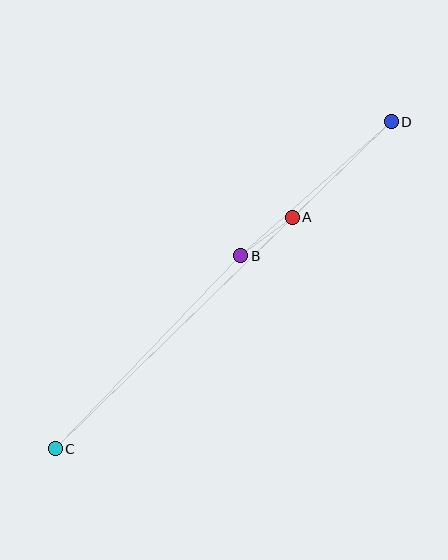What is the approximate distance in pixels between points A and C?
The distance between A and C is approximately 331 pixels.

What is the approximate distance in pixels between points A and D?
The distance between A and D is approximately 138 pixels.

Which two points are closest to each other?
Points A and B are closest to each other.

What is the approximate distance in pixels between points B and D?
The distance between B and D is approximately 202 pixels.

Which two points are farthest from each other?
Points C and D are farthest from each other.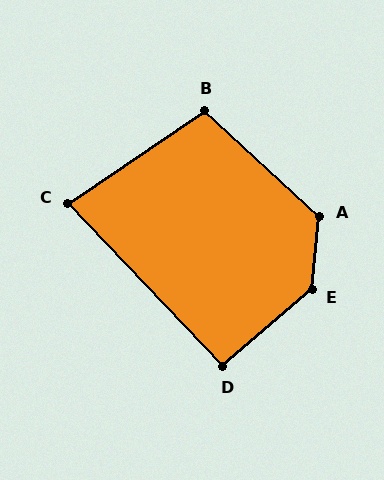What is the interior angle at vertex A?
Approximately 126 degrees (obtuse).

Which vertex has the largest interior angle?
E, at approximately 137 degrees.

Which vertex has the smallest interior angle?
C, at approximately 81 degrees.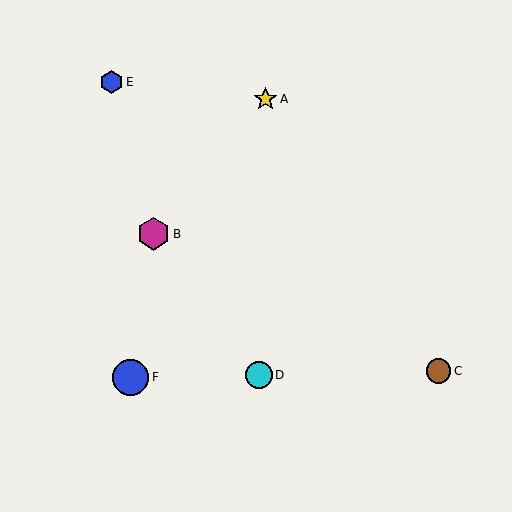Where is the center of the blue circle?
The center of the blue circle is at (131, 377).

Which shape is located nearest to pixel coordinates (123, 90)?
The blue hexagon (labeled E) at (112, 82) is nearest to that location.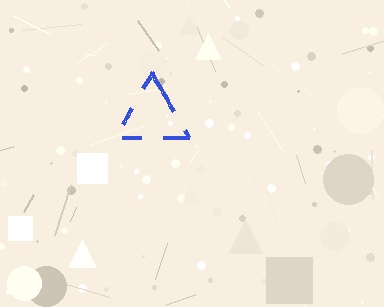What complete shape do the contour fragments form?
The contour fragments form a triangle.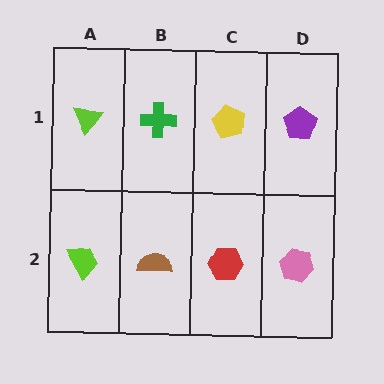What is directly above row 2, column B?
A green cross.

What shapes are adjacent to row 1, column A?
A lime trapezoid (row 2, column A), a green cross (row 1, column B).